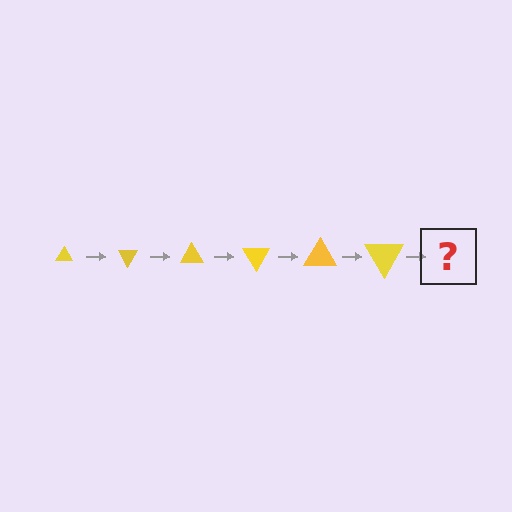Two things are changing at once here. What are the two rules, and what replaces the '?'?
The two rules are that the triangle grows larger each step and it rotates 60 degrees each step. The '?' should be a triangle, larger than the previous one and rotated 360 degrees from the start.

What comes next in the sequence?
The next element should be a triangle, larger than the previous one and rotated 360 degrees from the start.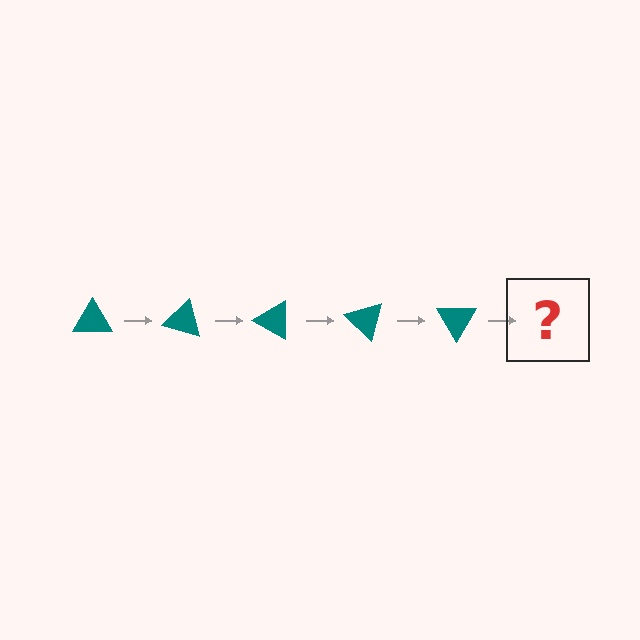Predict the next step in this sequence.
The next step is a teal triangle rotated 75 degrees.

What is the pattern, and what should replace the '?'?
The pattern is that the triangle rotates 15 degrees each step. The '?' should be a teal triangle rotated 75 degrees.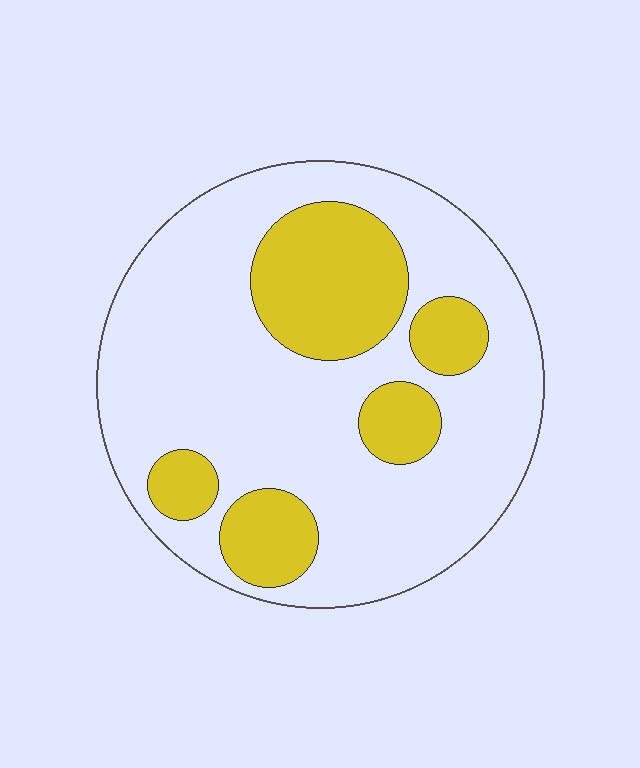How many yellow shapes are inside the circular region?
5.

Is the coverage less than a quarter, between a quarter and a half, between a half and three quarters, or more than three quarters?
Between a quarter and a half.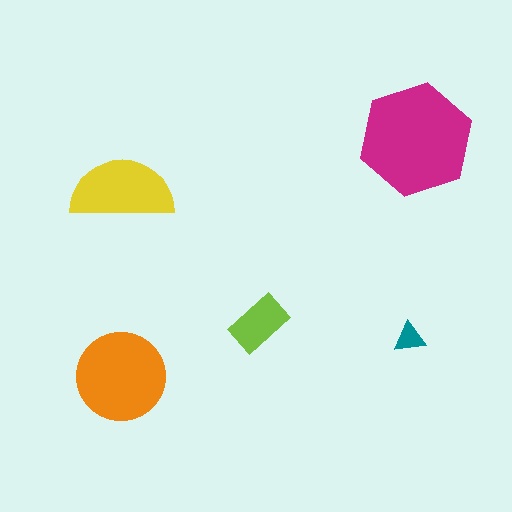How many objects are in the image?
There are 5 objects in the image.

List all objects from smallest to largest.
The teal triangle, the lime rectangle, the yellow semicircle, the orange circle, the magenta hexagon.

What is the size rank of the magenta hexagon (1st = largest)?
1st.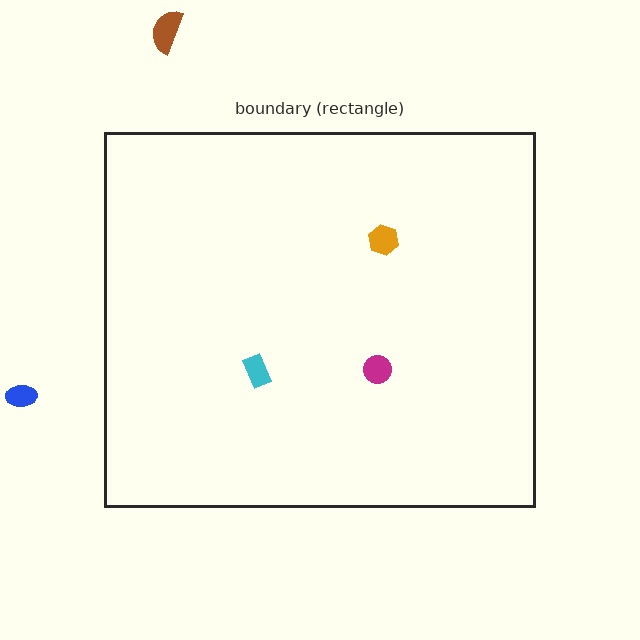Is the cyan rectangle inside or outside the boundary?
Inside.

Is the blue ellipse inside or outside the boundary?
Outside.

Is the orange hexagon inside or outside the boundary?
Inside.